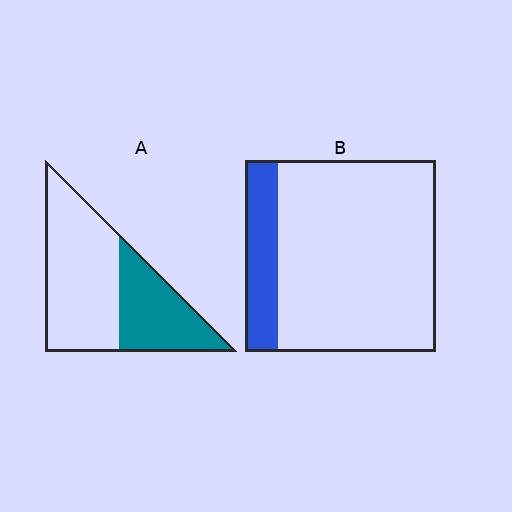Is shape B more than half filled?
No.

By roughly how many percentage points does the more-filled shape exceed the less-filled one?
By roughly 20 percentage points (A over B).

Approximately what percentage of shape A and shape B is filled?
A is approximately 40% and B is approximately 15%.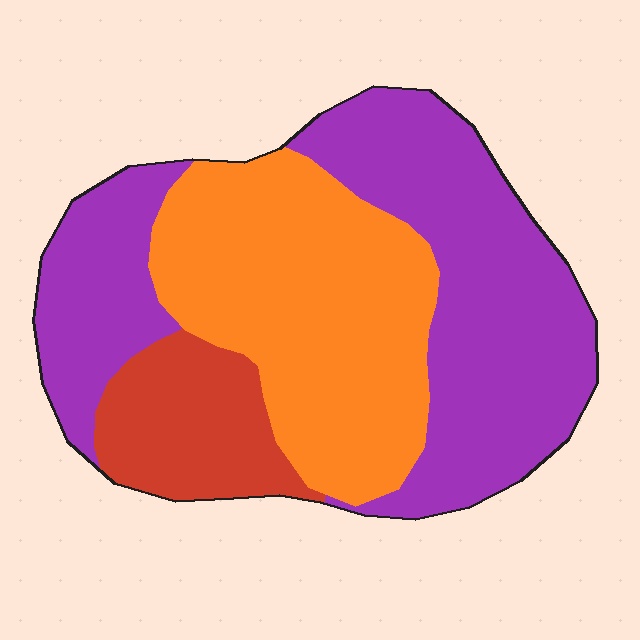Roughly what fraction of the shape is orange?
Orange covers 37% of the shape.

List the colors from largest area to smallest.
From largest to smallest: purple, orange, red.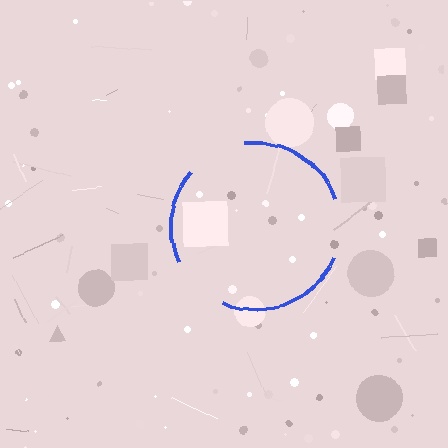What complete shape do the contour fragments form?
The contour fragments form a circle.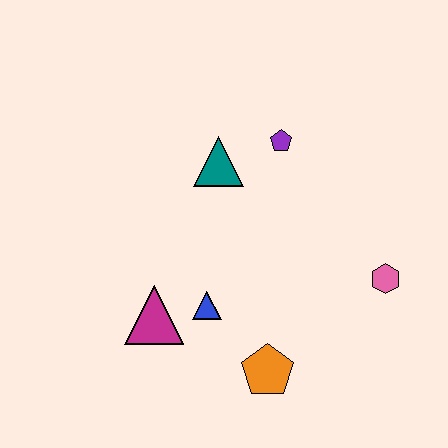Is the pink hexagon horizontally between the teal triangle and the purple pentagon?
No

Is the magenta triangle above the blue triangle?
No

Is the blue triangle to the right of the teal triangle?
No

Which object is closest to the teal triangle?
The purple pentagon is closest to the teal triangle.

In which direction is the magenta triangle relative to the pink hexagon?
The magenta triangle is to the left of the pink hexagon.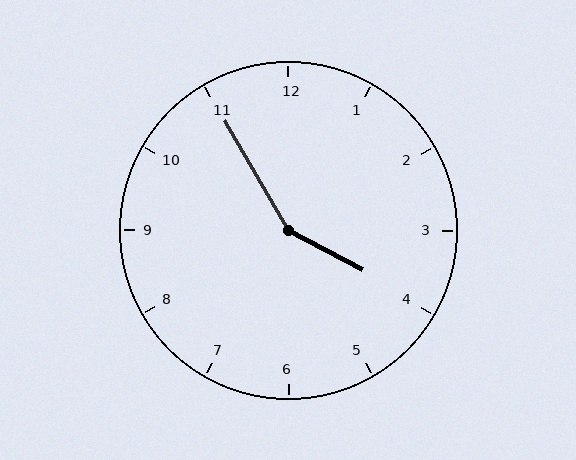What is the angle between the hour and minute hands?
Approximately 148 degrees.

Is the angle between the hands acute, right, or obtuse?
It is obtuse.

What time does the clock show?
3:55.